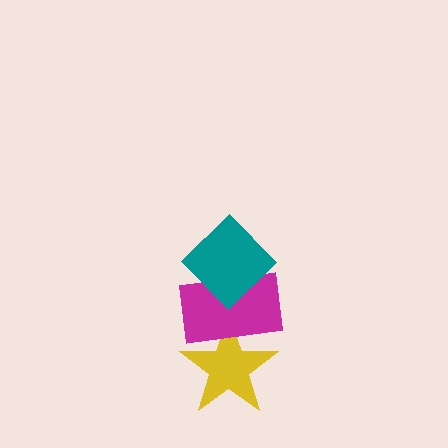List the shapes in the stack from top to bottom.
From top to bottom: the teal diamond, the magenta rectangle, the yellow star.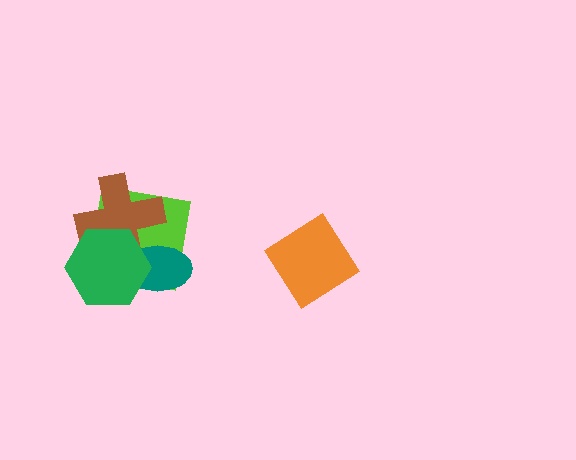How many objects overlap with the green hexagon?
3 objects overlap with the green hexagon.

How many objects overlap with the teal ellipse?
3 objects overlap with the teal ellipse.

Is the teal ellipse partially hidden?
Yes, it is partially covered by another shape.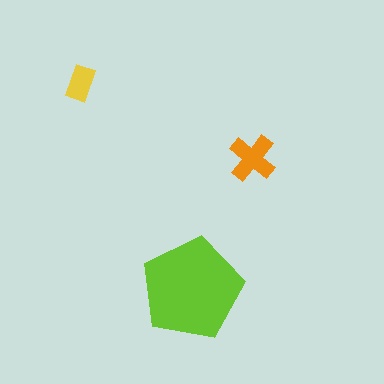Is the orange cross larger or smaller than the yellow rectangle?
Larger.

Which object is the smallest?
The yellow rectangle.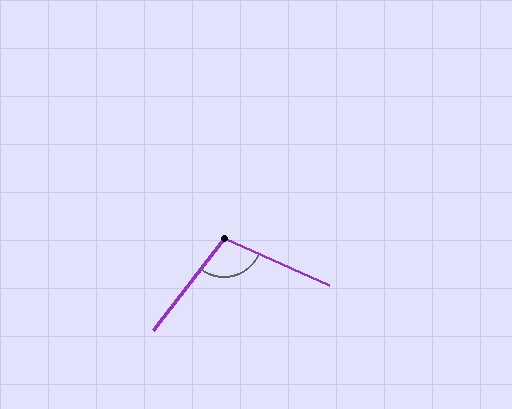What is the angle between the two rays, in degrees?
Approximately 104 degrees.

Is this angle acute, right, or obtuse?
It is obtuse.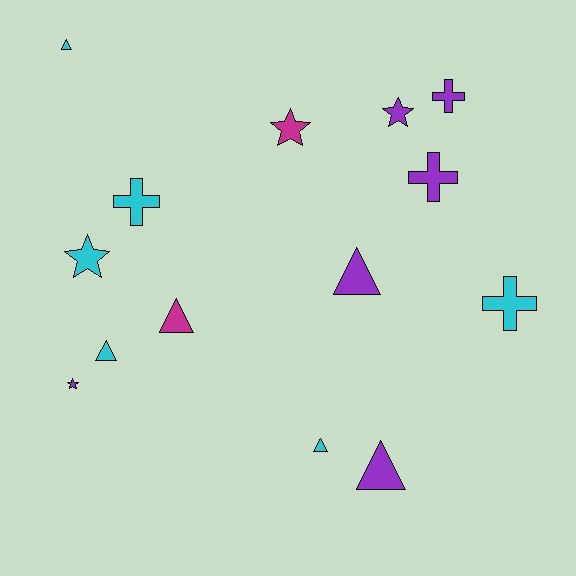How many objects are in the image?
There are 14 objects.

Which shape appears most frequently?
Triangle, with 6 objects.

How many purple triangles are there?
There are 2 purple triangles.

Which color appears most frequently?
Purple, with 6 objects.